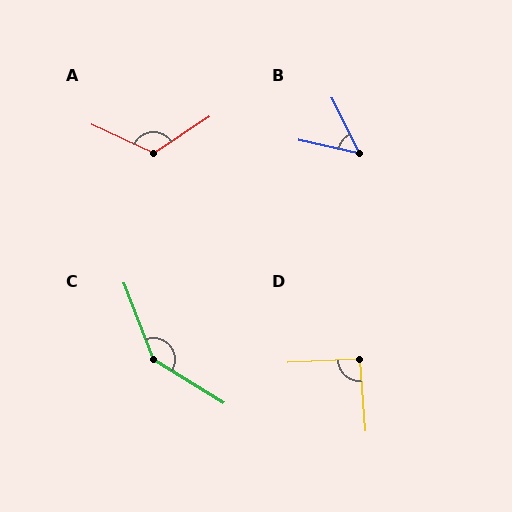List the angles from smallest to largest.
B (51°), D (92°), A (122°), C (143°).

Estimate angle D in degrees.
Approximately 92 degrees.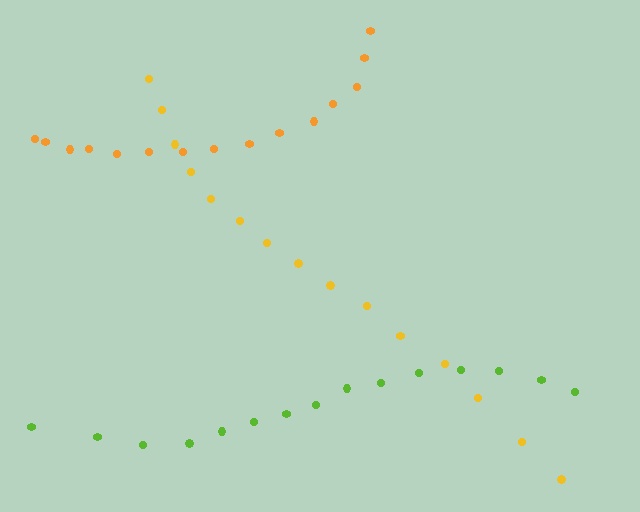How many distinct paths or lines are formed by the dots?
There are 3 distinct paths.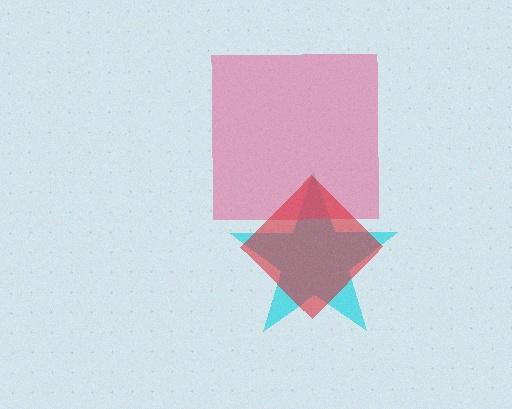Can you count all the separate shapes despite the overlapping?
Yes, there are 3 separate shapes.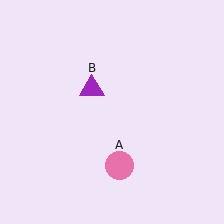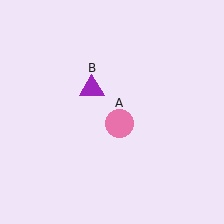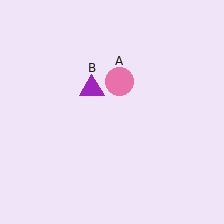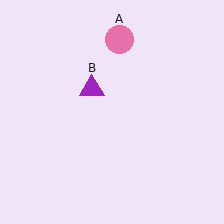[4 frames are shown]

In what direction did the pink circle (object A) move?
The pink circle (object A) moved up.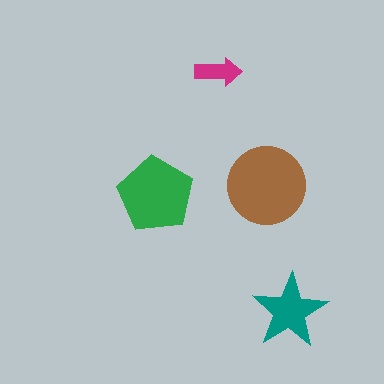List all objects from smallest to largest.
The magenta arrow, the teal star, the green pentagon, the brown circle.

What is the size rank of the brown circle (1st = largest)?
1st.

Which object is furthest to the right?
The teal star is rightmost.